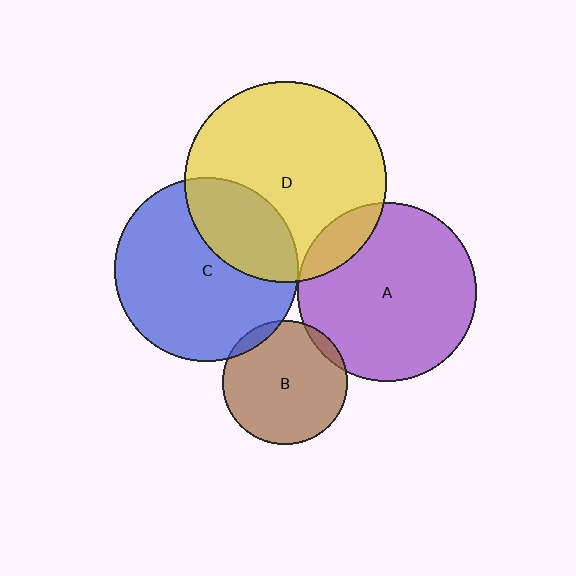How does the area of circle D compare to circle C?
Approximately 1.2 times.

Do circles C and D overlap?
Yes.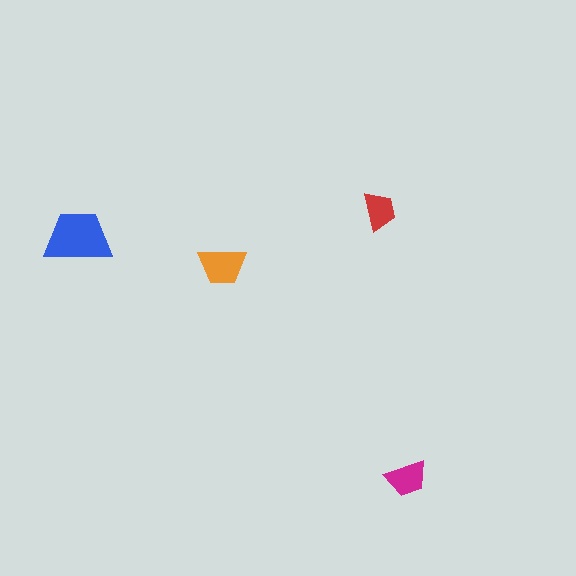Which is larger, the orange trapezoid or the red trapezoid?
The orange one.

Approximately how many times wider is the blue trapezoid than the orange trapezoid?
About 1.5 times wider.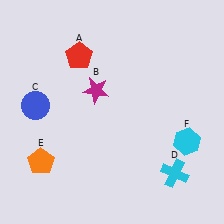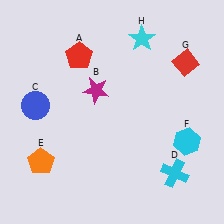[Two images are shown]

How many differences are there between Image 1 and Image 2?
There are 2 differences between the two images.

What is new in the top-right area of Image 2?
A cyan star (H) was added in the top-right area of Image 2.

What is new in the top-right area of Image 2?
A red diamond (G) was added in the top-right area of Image 2.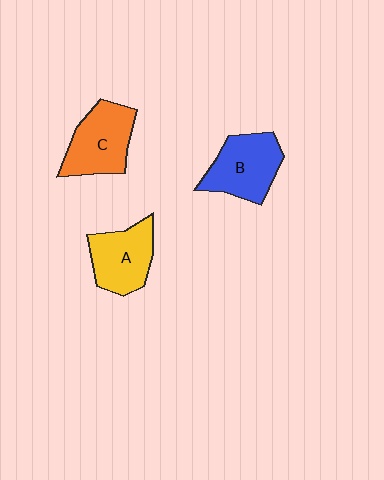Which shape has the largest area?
Shape C (orange).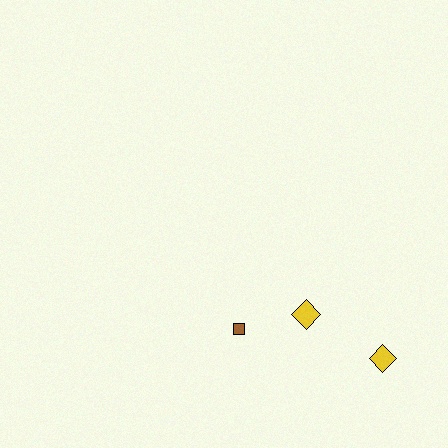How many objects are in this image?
There are 3 objects.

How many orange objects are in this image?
There are no orange objects.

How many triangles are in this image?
There are no triangles.